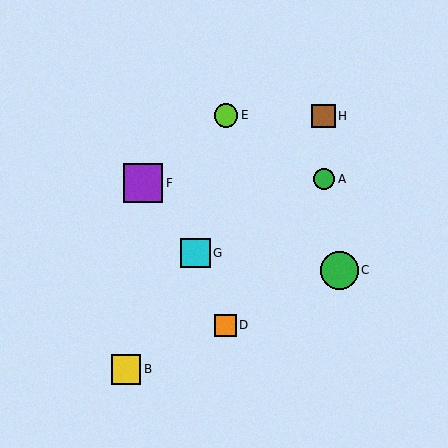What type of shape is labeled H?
Shape H is a brown square.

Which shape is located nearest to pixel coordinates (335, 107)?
The brown square (labeled H) at (323, 116) is nearest to that location.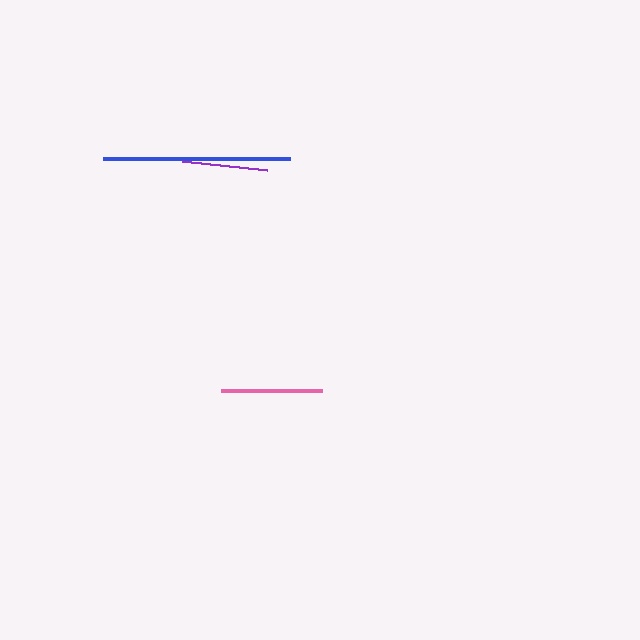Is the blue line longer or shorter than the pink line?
The blue line is longer than the pink line.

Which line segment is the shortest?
The purple line is the shortest at approximately 86 pixels.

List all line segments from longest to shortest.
From longest to shortest: blue, pink, purple.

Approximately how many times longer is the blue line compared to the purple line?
The blue line is approximately 2.2 times the length of the purple line.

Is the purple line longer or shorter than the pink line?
The pink line is longer than the purple line.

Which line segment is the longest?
The blue line is the longest at approximately 186 pixels.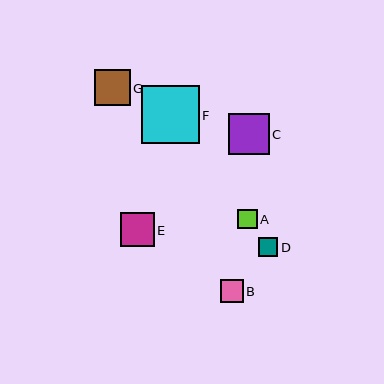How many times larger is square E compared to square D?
Square E is approximately 1.8 times the size of square D.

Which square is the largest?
Square F is the largest with a size of approximately 58 pixels.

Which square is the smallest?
Square D is the smallest with a size of approximately 19 pixels.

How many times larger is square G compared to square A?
Square G is approximately 1.8 times the size of square A.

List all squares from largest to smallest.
From largest to smallest: F, C, G, E, B, A, D.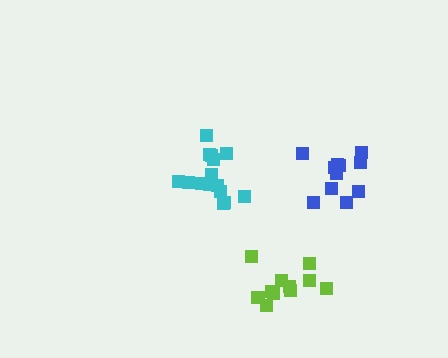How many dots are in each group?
Group 1: 11 dots, Group 2: 15 dots, Group 3: 11 dots (37 total).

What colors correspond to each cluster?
The clusters are colored: lime, cyan, blue.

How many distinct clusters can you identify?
There are 3 distinct clusters.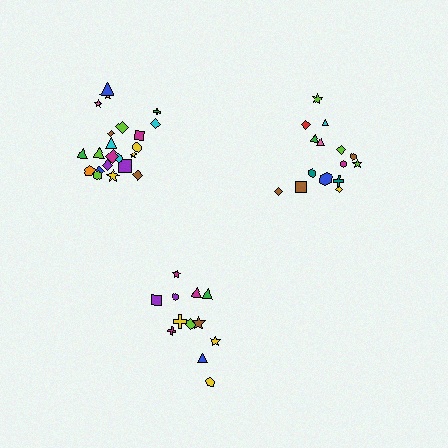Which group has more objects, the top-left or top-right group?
The top-left group.